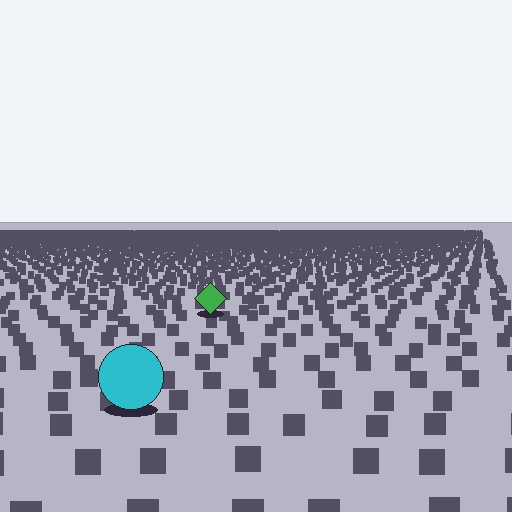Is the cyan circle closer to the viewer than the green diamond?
Yes. The cyan circle is closer — you can tell from the texture gradient: the ground texture is coarser near it.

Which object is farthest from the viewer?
The green diamond is farthest from the viewer. It appears smaller and the ground texture around it is denser.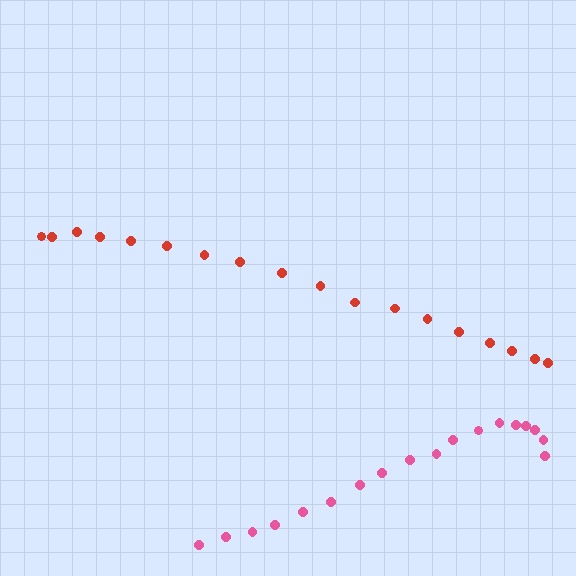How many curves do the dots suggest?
There are 2 distinct paths.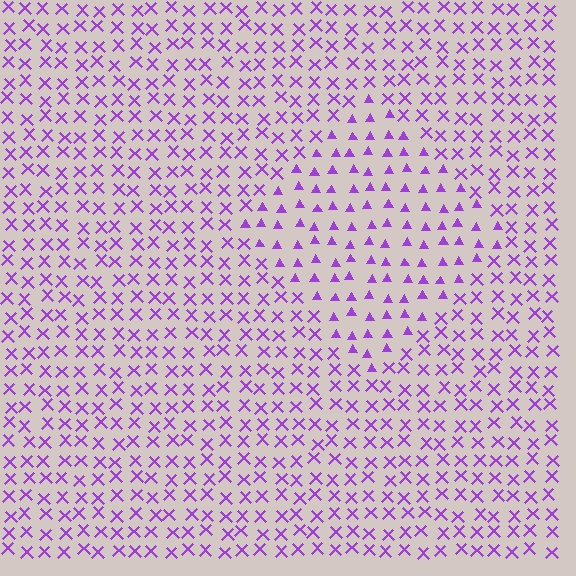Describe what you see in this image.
The image is filled with small purple elements arranged in a uniform grid. A diamond-shaped region contains triangles, while the surrounding area contains X marks. The boundary is defined purely by the change in element shape.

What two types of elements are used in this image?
The image uses triangles inside the diamond region and X marks outside it.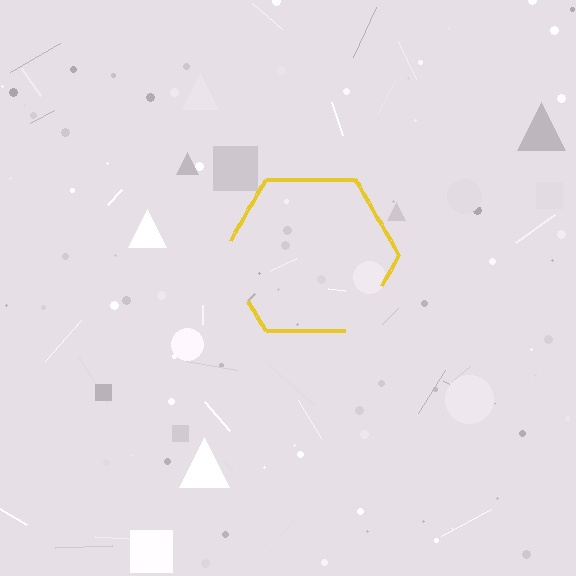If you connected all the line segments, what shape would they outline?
They would outline a hexagon.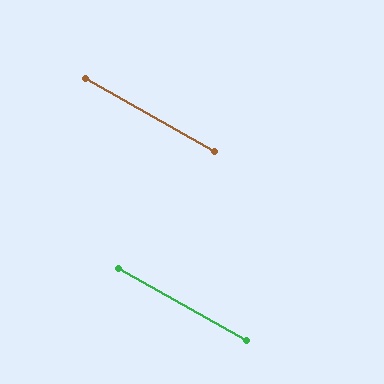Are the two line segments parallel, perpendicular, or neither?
Parallel — their directions differ by only 0.4°.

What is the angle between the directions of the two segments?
Approximately 0 degrees.